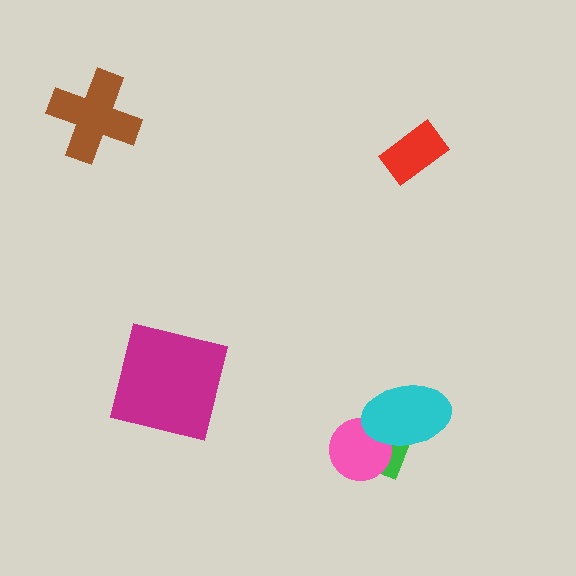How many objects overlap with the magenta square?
0 objects overlap with the magenta square.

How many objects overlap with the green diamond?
2 objects overlap with the green diamond.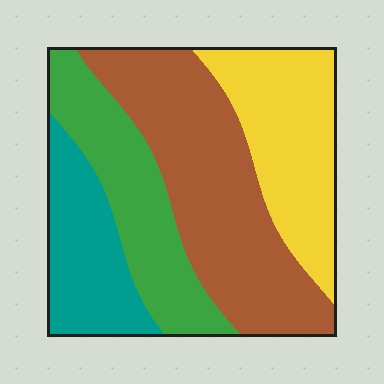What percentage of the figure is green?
Green takes up about one fifth (1/5) of the figure.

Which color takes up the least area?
Teal, at roughly 20%.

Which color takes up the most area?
Brown, at roughly 35%.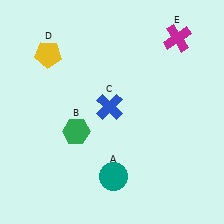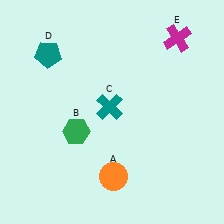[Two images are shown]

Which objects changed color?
A changed from teal to orange. C changed from blue to teal. D changed from yellow to teal.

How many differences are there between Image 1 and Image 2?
There are 3 differences between the two images.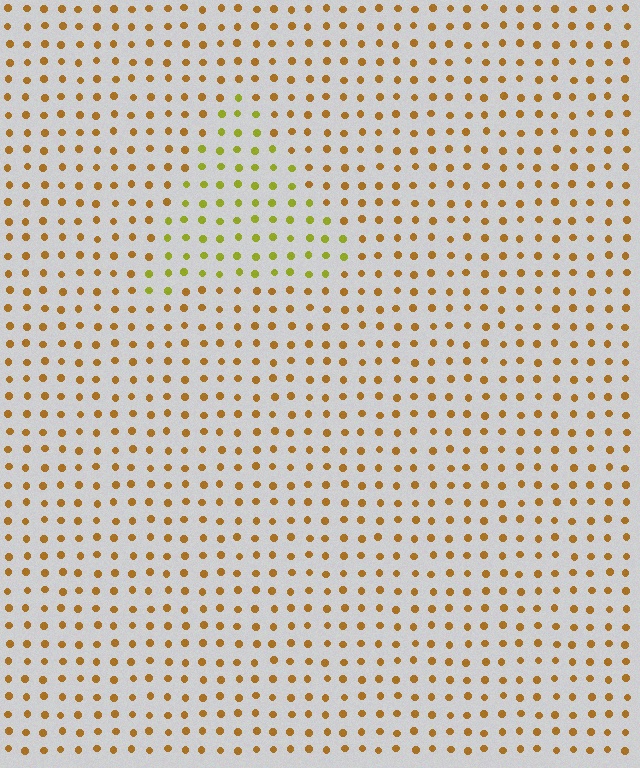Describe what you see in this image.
The image is filled with small brown elements in a uniform arrangement. A triangle-shaped region is visible where the elements are tinted to a slightly different hue, forming a subtle color boundary.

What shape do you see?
I see a triangle.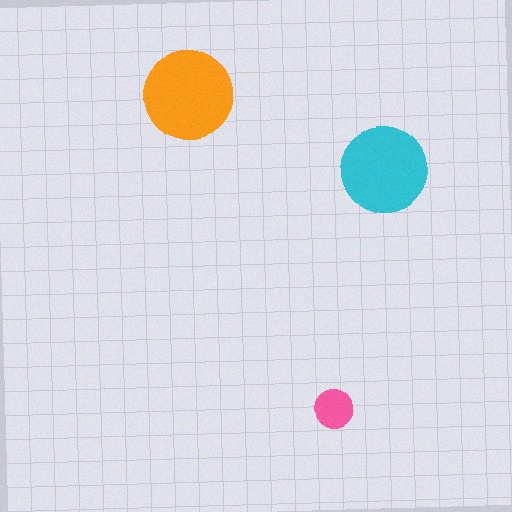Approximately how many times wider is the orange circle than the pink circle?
About 2.5 times wider.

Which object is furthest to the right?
The cyan circle is rightmost.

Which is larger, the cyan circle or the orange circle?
The orange one.